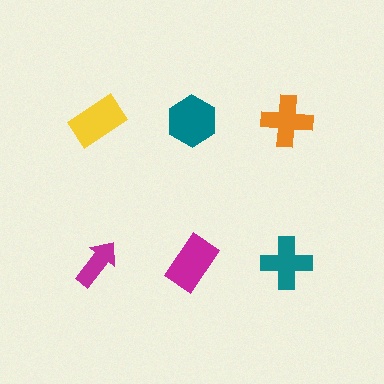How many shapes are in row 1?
3 shapes.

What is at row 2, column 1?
A magenta arrow.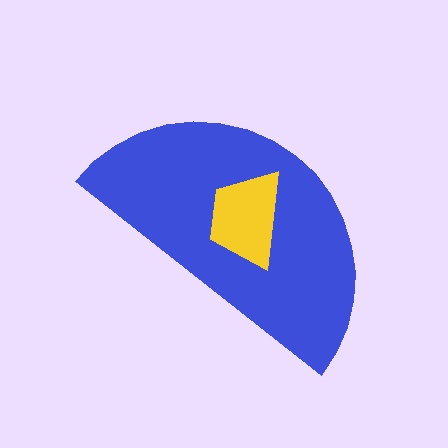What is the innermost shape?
The yellow trapezoid.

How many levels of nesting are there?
2.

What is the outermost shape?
The blue semicircle.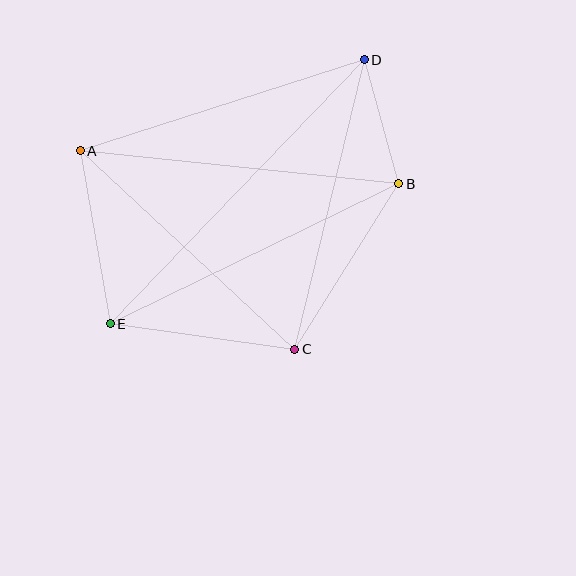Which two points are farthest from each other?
Points D and E are farthest from each other.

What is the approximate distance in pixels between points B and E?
The distance between B and E is approximately 321 pixels.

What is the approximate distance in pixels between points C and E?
The distance between C and E is approximately 187 pixels.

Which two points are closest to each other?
Points B and D are closest to each other.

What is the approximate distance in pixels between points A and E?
The distance between A and E is approximately 176 pixels.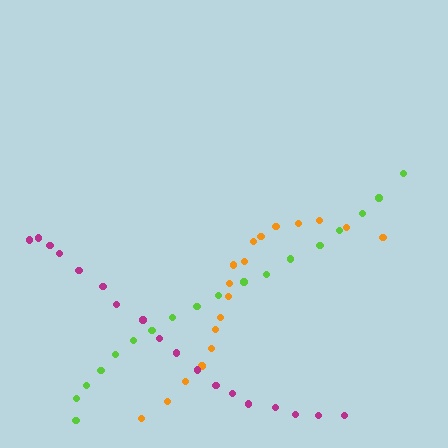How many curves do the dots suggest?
There are 3 distinct paths.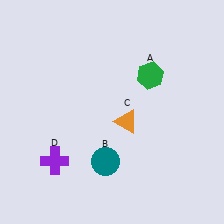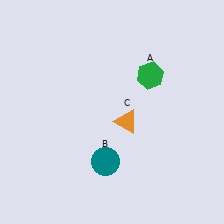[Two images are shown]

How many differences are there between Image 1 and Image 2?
There is 1 difference between the two images.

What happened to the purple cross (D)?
The purple cross (D) was removed in Image 2. It was in the bottom-left area of Image 1.